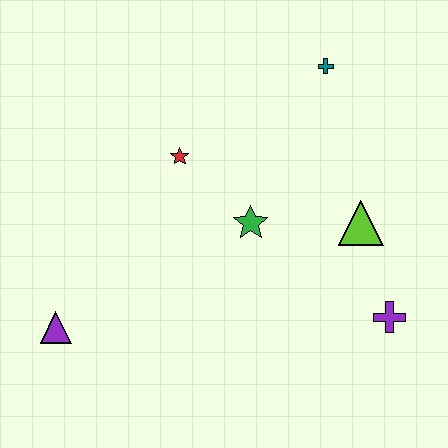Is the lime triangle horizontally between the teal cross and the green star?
No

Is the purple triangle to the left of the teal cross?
Yes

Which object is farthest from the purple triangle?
The teal cross is farthest from the purple triangle.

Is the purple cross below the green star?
Yes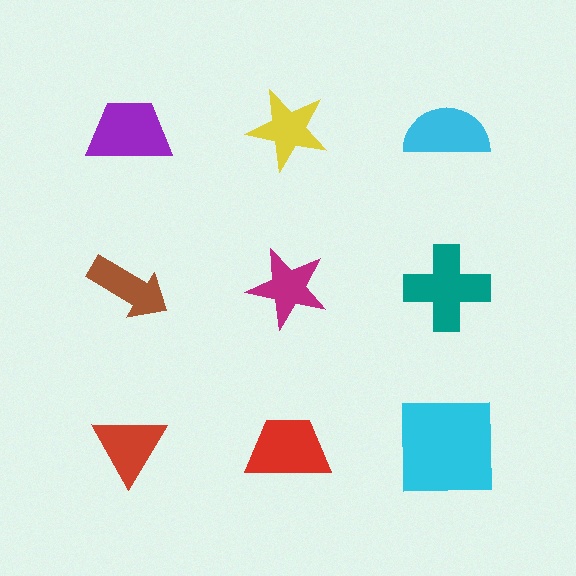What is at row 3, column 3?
A cyan square.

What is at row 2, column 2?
A magenta star.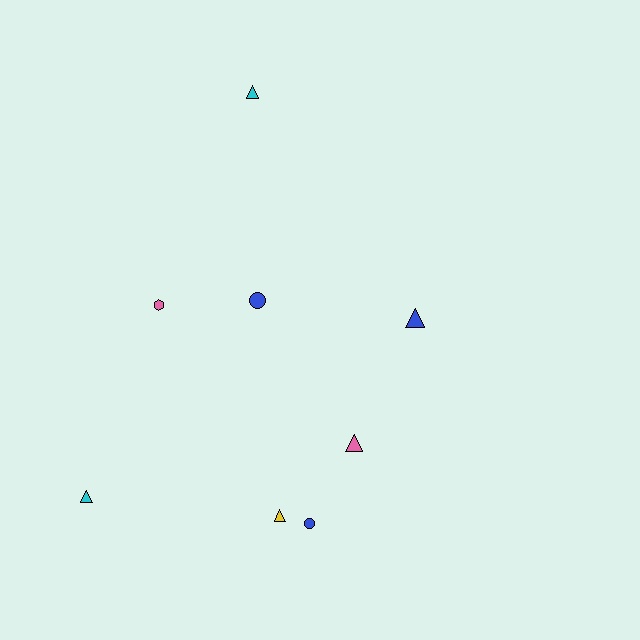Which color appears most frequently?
Blue, with 3 objects.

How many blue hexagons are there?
There are no blue hexagons.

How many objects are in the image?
There are 8 objects.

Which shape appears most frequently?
Triangle, with 5 objects.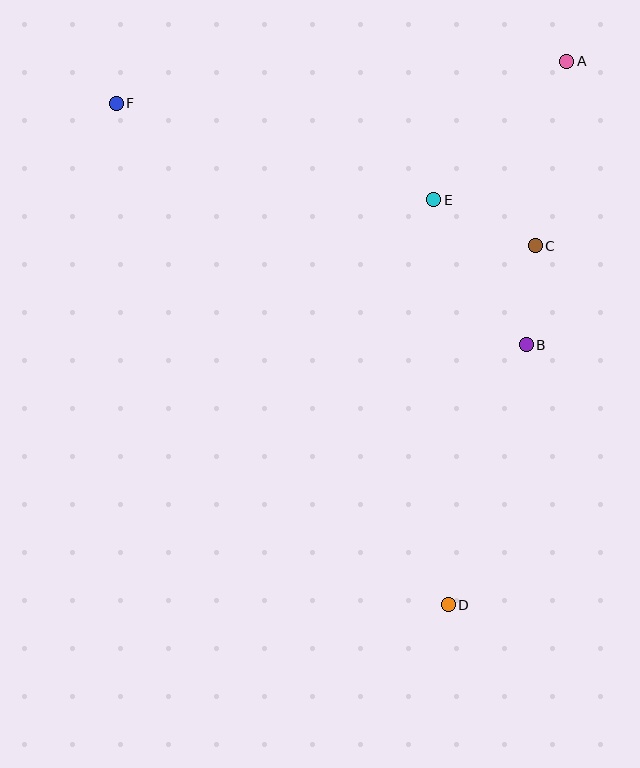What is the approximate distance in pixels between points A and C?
The distance between A and C is approximately 187 pixels.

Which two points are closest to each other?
Points B and C are closest to each other.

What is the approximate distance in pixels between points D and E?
The distance between D and E is approximately 405 pixels.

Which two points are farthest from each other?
Points D and F are farthest from each other.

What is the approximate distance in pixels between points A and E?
The distance between A and E is approximately 192 pixels.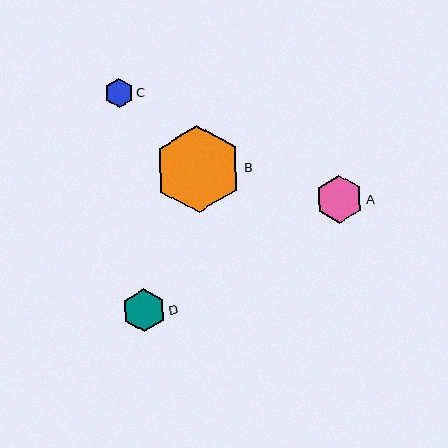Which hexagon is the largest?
Hexagon B is the largest with a size of approximately 87 pixels.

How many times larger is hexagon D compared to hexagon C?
Hexagon D is approximately 1.5 times the size of hexagon C.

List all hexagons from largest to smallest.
From largest to smallest: B, A, D, C.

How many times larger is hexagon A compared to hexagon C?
Hexagon A is approximately 1.7 times the size of hexagon C.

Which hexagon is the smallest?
Hexagon C is the smallest with a size of approximately 29 pixels.